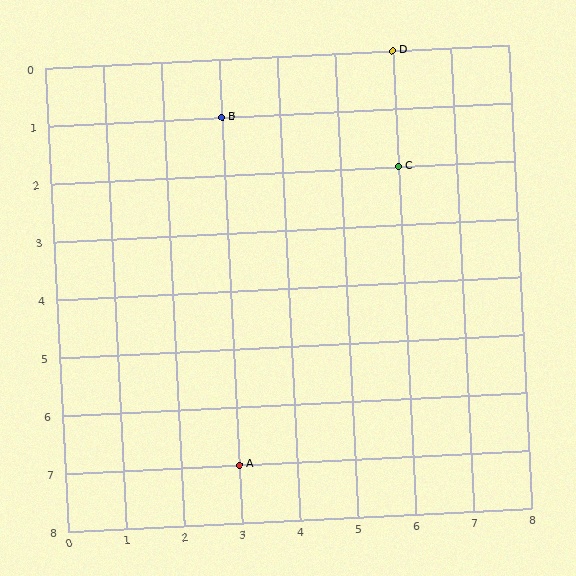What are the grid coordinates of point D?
Point D is at grid coordinates (6, 0).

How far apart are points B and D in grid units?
Points B and D are 3 columns and 1 row apart (about 3.2 grid units diagonally).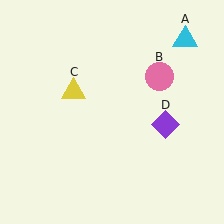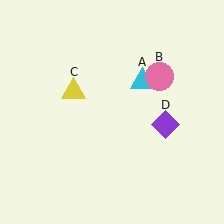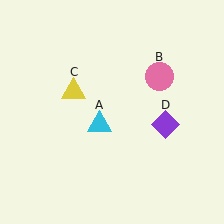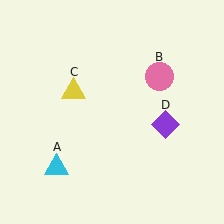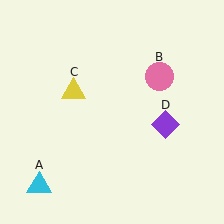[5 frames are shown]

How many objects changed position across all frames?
1 object changed position: cyan triangle (object A).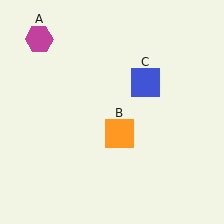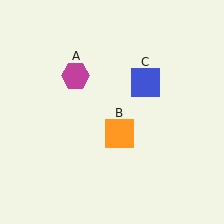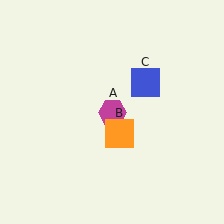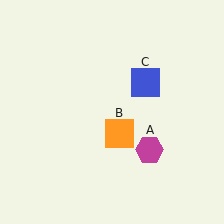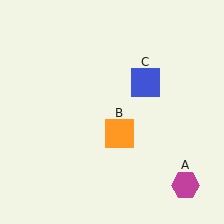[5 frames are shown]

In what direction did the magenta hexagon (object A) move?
The magenta hexagon (object A) moved down and to the right.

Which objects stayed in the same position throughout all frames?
Orange square (object B) and blue square (object C) remained stationary.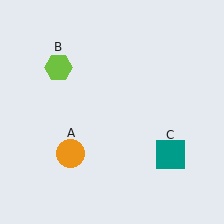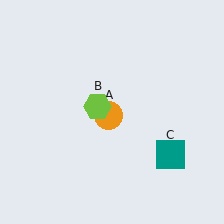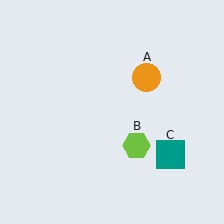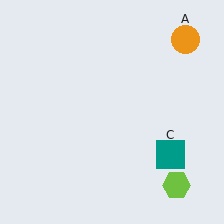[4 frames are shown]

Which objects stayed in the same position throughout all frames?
Teal square (object C) remained stationary.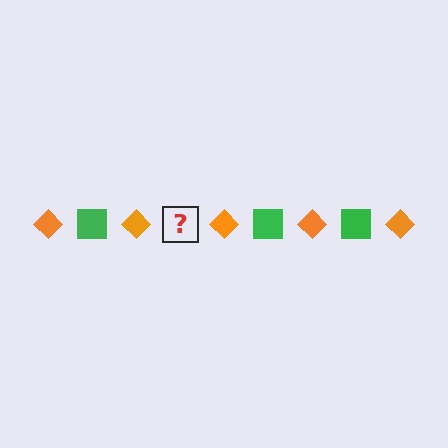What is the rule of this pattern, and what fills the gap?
The rule is that the pattern alternates between orange diamond and green square. The gap should be filled with a green square.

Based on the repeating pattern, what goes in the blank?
The blank should be a green square.